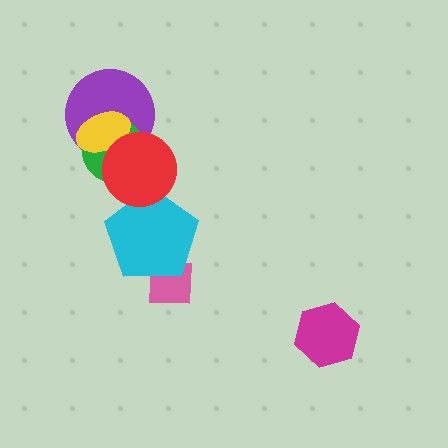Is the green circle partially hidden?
Yes, it is partially covered by another shape.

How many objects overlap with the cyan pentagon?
2 objects overlap with the cyan pentagon.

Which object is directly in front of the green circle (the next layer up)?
The yellow ellipse is directly in front of the green circle.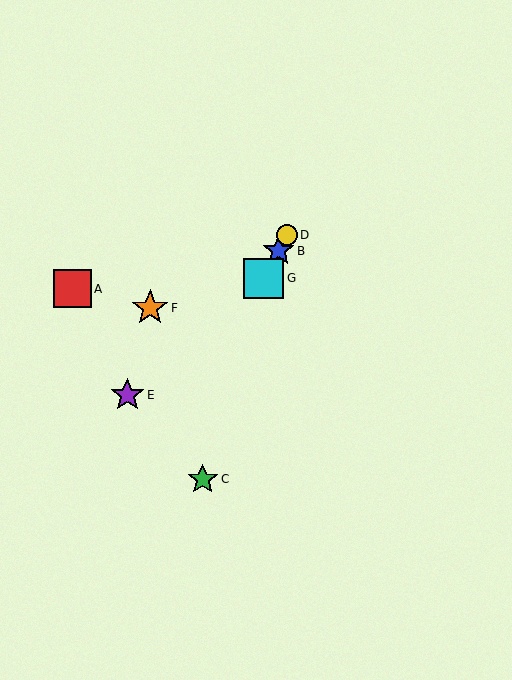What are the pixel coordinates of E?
Object E is at (127, 395).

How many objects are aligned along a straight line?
3 objects (B, D, G) are aligned along a straight line.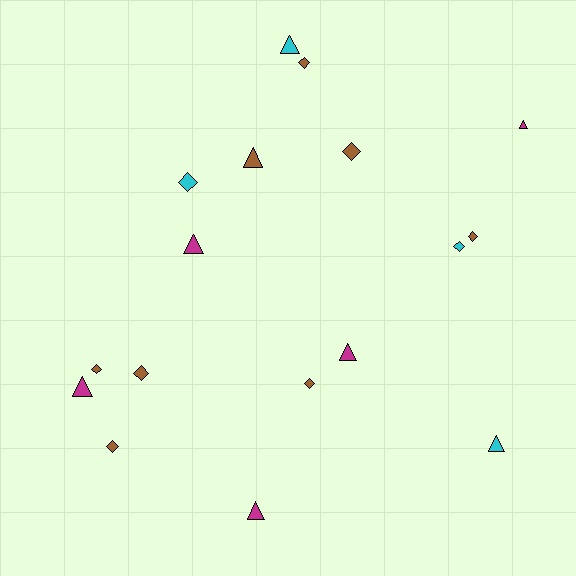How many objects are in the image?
There are 17 objects.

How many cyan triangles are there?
There are 2 cyan triangles.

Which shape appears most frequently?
Diamond, with 9 objects.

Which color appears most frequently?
Brown, with 8 objects.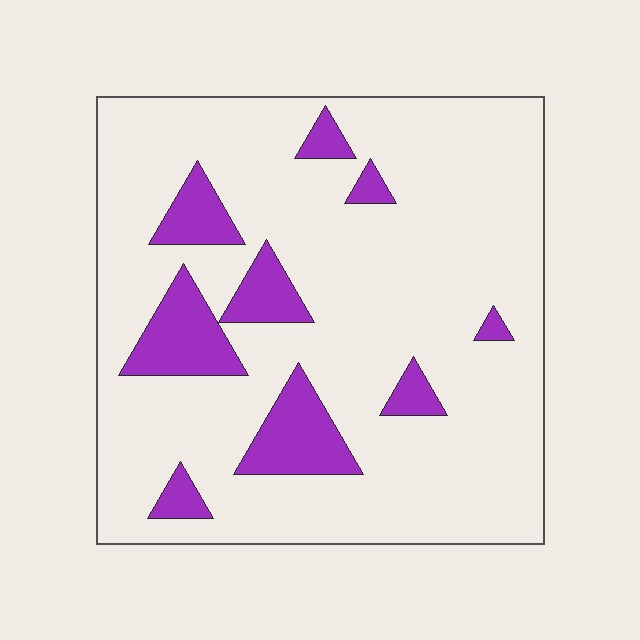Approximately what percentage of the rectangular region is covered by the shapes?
Approximately 15%.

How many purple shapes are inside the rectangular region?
9.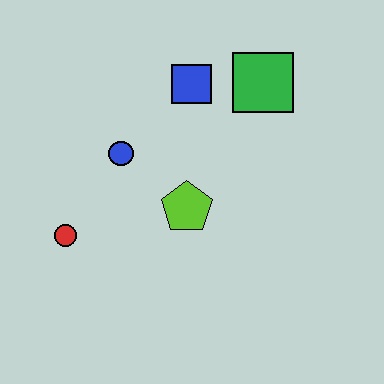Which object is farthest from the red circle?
The green square is farthest from the red circle.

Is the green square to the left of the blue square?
No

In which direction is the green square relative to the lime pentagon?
The green square is above the lime pentagon.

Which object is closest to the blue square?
The green square is closest to the blue square.